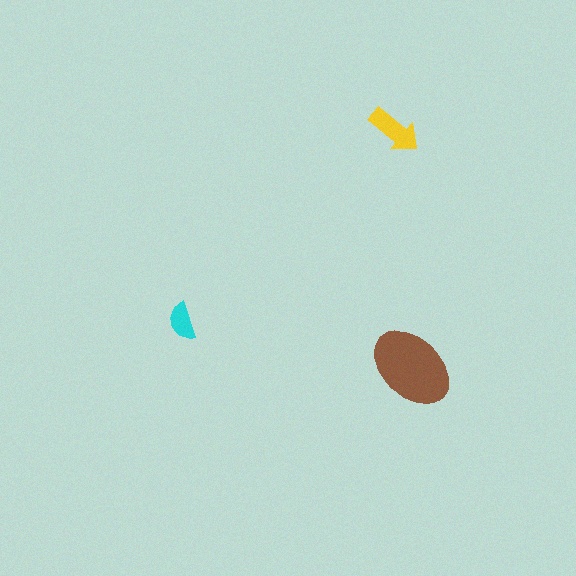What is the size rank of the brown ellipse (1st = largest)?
1st.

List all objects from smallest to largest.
The cyan semicircle, the yellow arrow, the brown ellipse.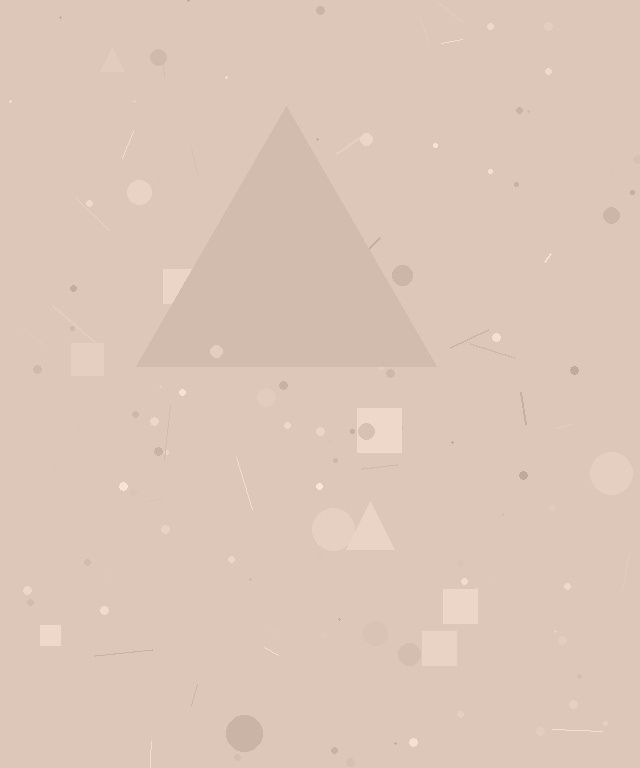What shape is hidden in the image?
A triangle is hidden in the image.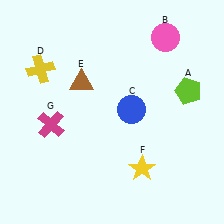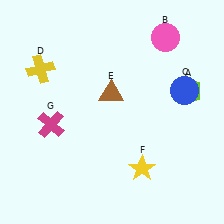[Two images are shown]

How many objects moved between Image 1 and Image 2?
2 objects moved between the two images.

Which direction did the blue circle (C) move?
The blue circle (C) moved right.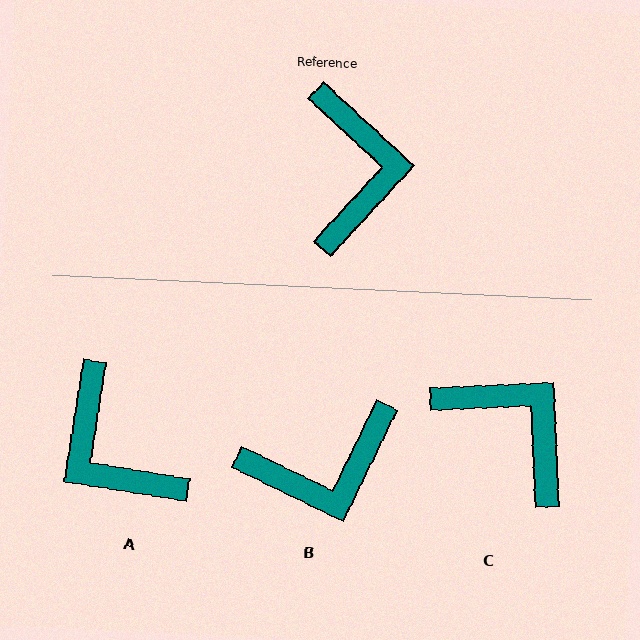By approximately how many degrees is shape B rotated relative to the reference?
Approximately 73 degrees clockwise.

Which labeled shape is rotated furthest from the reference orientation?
A, about 146 degrees away.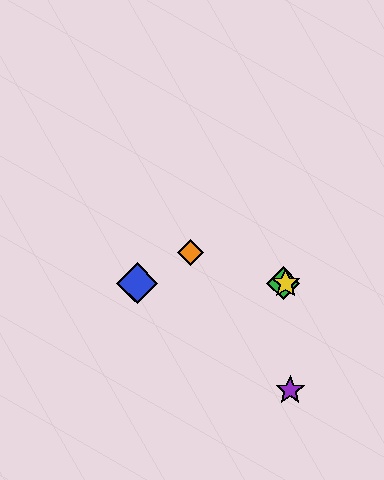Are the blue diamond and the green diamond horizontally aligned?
Yes, both are at y≈283.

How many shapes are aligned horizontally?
4 shapes (the red diamond, the blue diamond, the green diamond, the yellow star) are aligned horizontally.